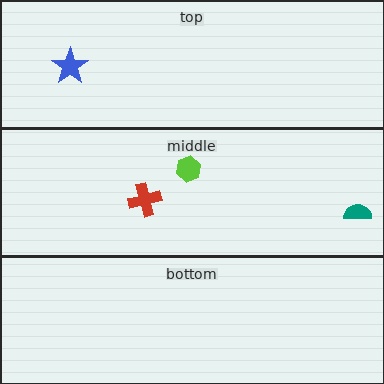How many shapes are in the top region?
1.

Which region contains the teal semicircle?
The middle region.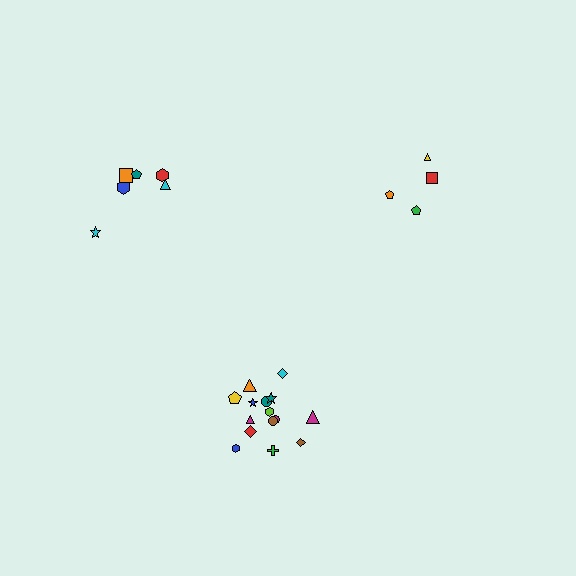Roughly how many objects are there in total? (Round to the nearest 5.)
Roughly 25 objects in total.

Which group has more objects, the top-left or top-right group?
The top-left group.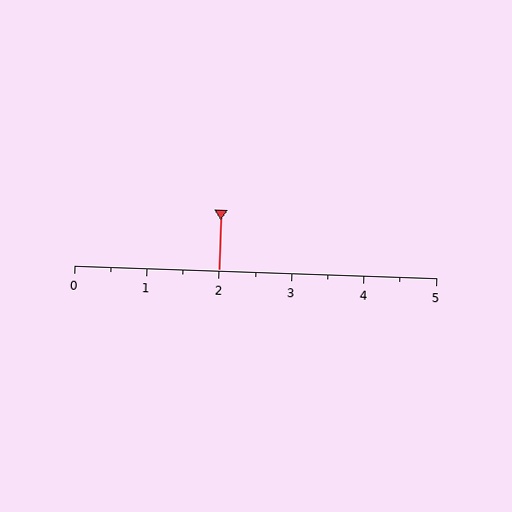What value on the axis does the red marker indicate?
The marker indicates approximately 2.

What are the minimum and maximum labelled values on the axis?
The axis runs from 0 to 5.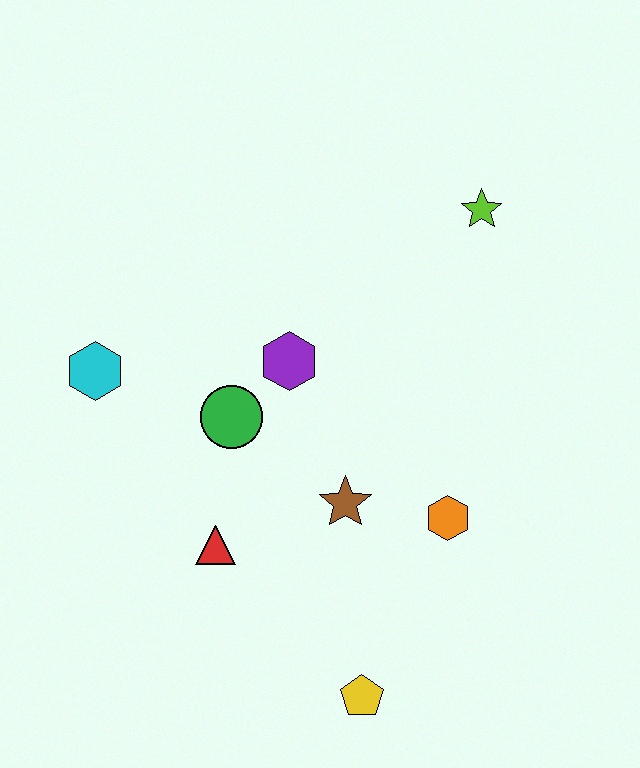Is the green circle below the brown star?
No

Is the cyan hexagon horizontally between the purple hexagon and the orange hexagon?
No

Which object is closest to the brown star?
The orange hexagon is closest to the brown star.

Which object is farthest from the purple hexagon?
The yellow pentagon is farthest from the purple hexagon.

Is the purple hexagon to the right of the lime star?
No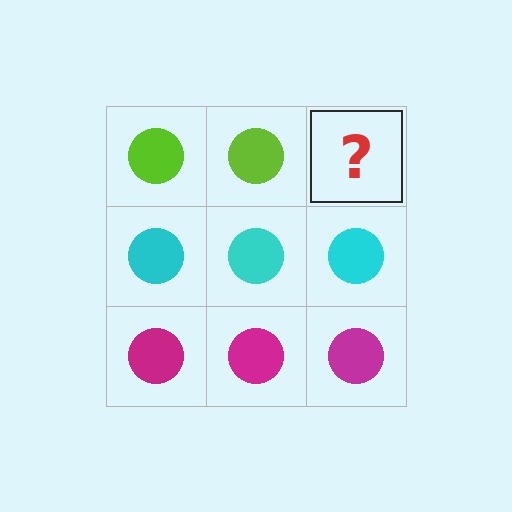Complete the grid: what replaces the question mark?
The question mark should be replaced with a lime circle.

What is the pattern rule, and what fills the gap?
The rule is that each row has a consistent color. The gap should be filled with a lime circle.